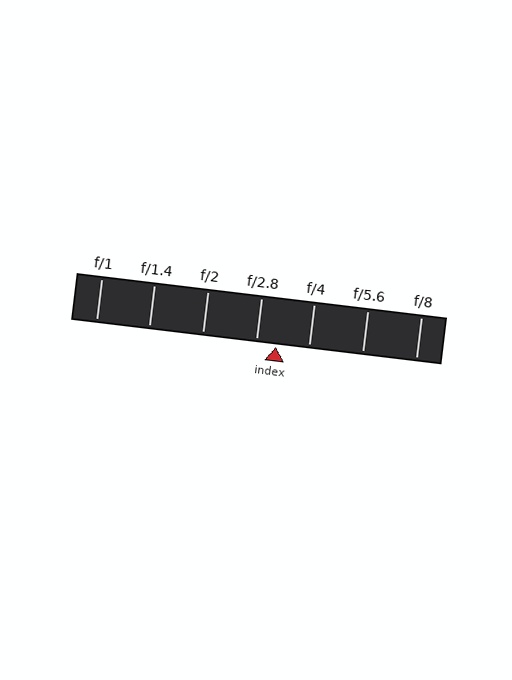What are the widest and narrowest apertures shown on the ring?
The widest aperture shown is f/1 and the narrowest is f/8.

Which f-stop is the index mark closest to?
The index mark is closest to f/2.8.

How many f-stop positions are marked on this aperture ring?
There are 7 f-stop positions marked.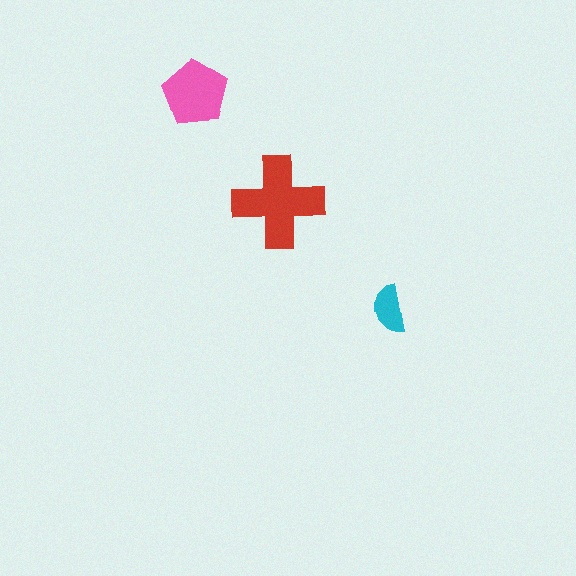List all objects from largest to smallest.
The red cross, the pink pentagon, the cyan semicircle.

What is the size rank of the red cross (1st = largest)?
1st.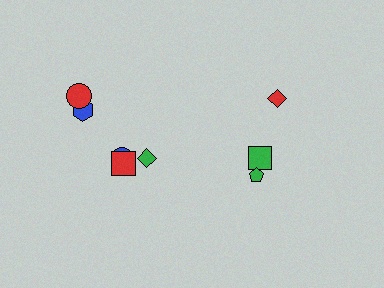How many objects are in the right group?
There are 3 objects.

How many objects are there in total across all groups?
There are 8 objects.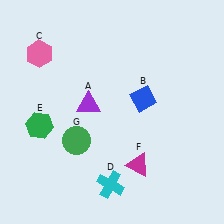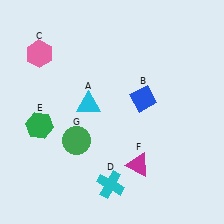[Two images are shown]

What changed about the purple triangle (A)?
In Image 1, A is purple. In Image 2, it changed to cyan.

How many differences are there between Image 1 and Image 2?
There is 1 difference between the two images.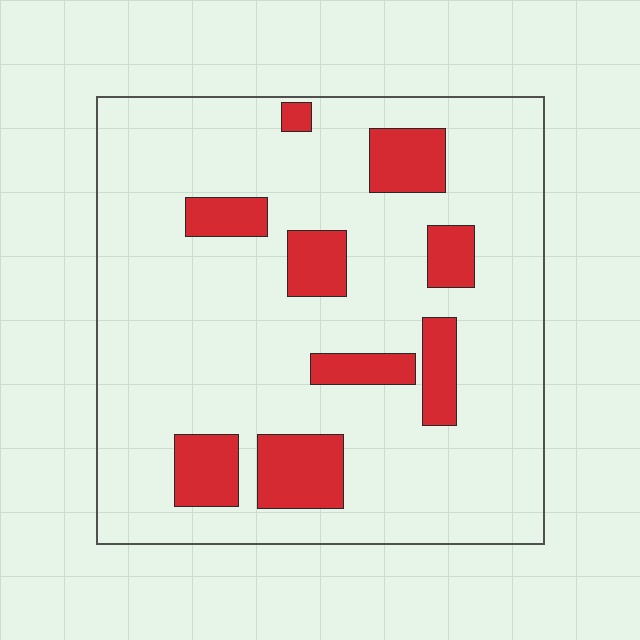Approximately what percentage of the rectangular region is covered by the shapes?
Approximately 15%.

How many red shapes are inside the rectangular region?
9.